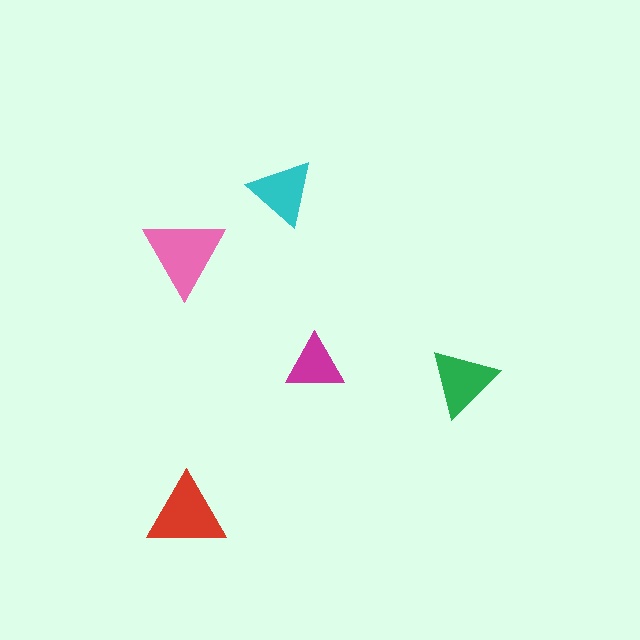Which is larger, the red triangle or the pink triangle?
The pink one.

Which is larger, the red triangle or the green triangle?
The red one.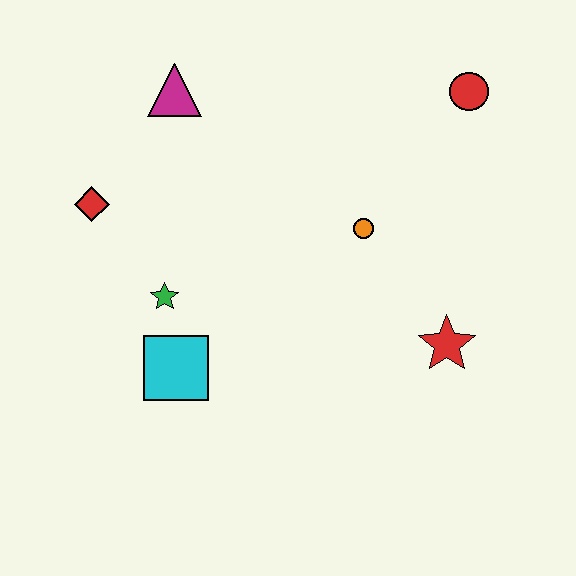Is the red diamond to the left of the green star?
Yes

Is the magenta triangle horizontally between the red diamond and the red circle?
Yes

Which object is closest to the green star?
The cyan square is closest to the green star.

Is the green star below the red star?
No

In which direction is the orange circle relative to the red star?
The orange circle is above the red star.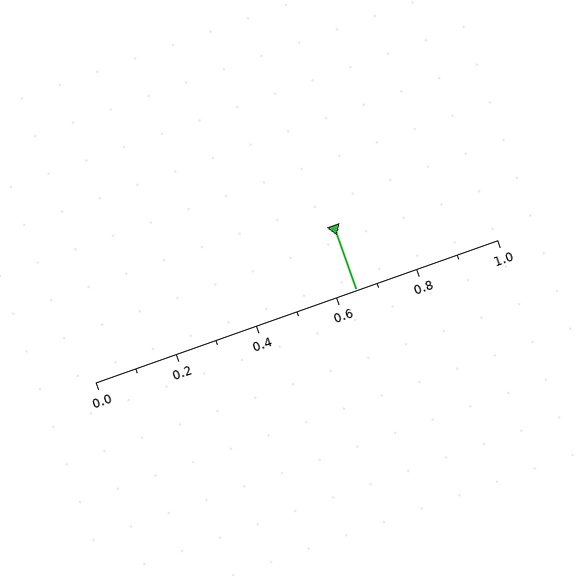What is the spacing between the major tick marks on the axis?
The major ticks are spaced 0.2 apart.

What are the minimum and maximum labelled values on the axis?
The axis runs from 0.0 to 1.0.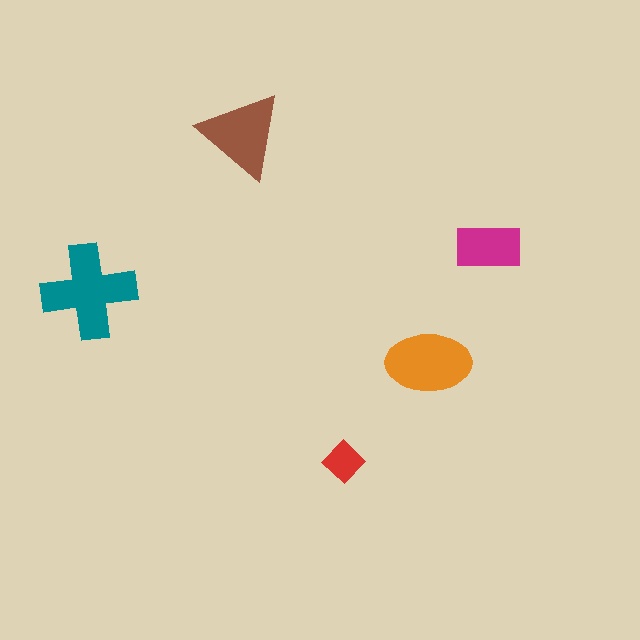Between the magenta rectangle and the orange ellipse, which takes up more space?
The orange ellipse.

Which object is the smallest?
The red diamond.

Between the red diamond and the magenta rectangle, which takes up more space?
The magenta rectangle.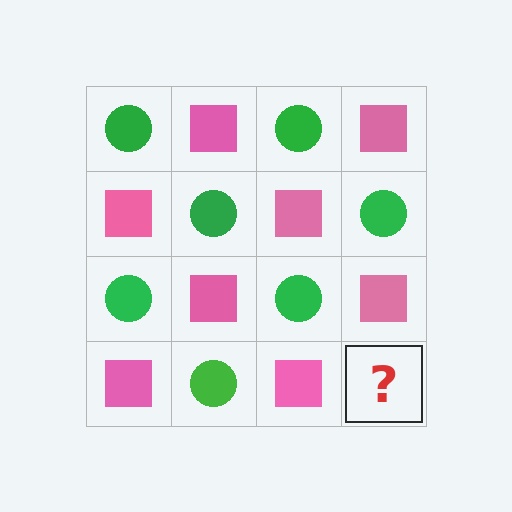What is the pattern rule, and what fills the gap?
The rule is that it alternates green circle and pink square in a checkerboard pattern. The gap should be filled with a green circle.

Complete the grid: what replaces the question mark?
The question mark should be replaced with a green circle.